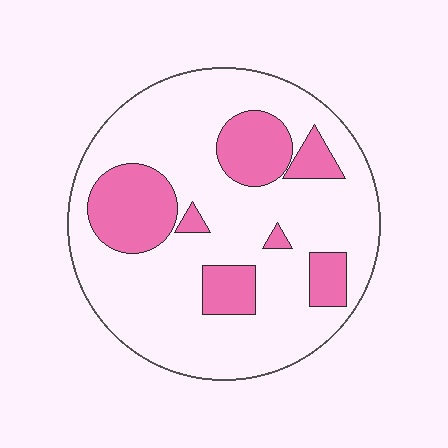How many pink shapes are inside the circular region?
7.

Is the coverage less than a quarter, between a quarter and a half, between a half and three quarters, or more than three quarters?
Less than a quarter.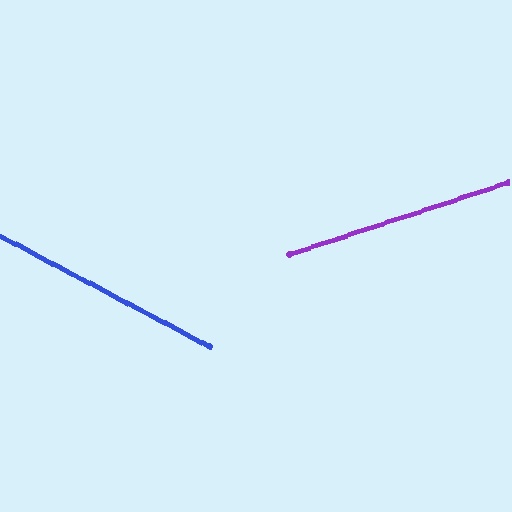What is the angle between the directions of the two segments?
Approximately 46 degrees.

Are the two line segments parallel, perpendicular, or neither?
Neither parallel nor perpendicular — they differ by about 46°.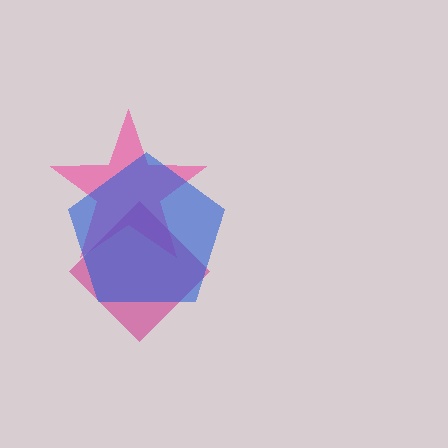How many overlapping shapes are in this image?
There are 3 overlapping shapes in the image.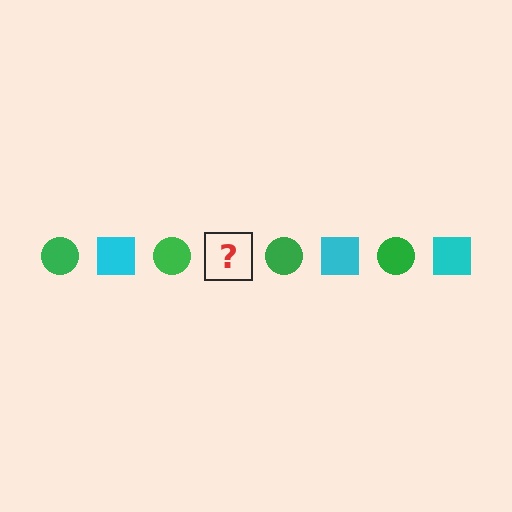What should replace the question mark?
The question mark should be replaced with a cyan square.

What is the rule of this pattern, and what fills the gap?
The rule is that the pattern alternates between green circle and cyan square. The gap should be filled with a cyan square.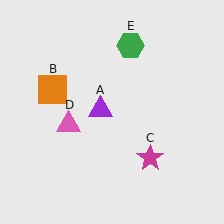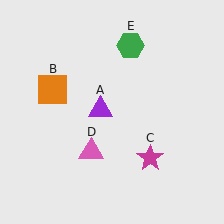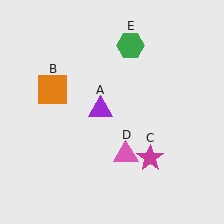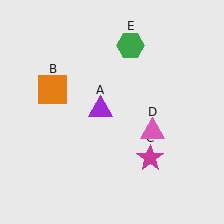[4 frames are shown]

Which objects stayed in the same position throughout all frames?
Purple triangle (object A) and orange square (object B) and magenta star (object C) and green hexagon (object E) remained stationary.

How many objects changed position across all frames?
1 object changed position: pink triangle (object D).